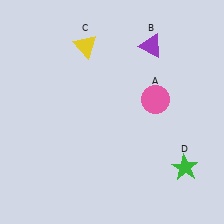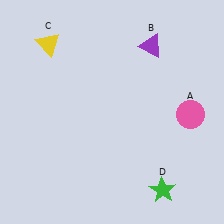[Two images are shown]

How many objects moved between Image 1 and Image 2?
3 objects moved between the two images.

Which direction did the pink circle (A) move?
The pink circle (A) moved right.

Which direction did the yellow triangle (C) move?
The yellow triangle (C) moved left.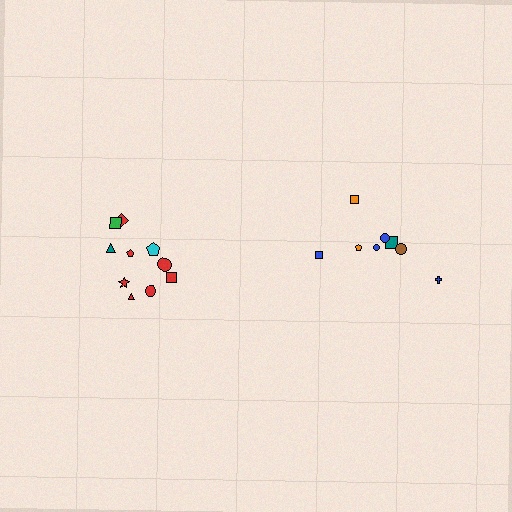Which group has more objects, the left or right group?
The left group.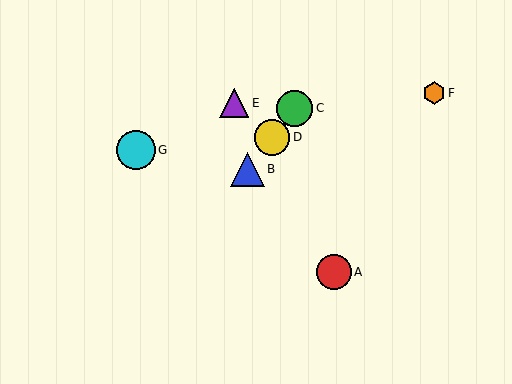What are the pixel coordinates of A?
Object A is at (334, 272).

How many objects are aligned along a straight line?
3 objects (B, C, D) are aligned along a straight line.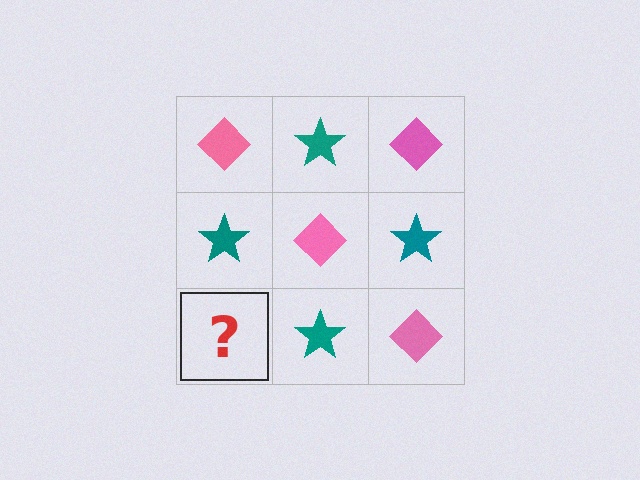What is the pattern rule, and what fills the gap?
The rule is that it alternates pink diamond and teal star in a checkerboard pattern. The gap should be filled with a pink diamond.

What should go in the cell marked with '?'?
The missing cell should contain a pink diamond.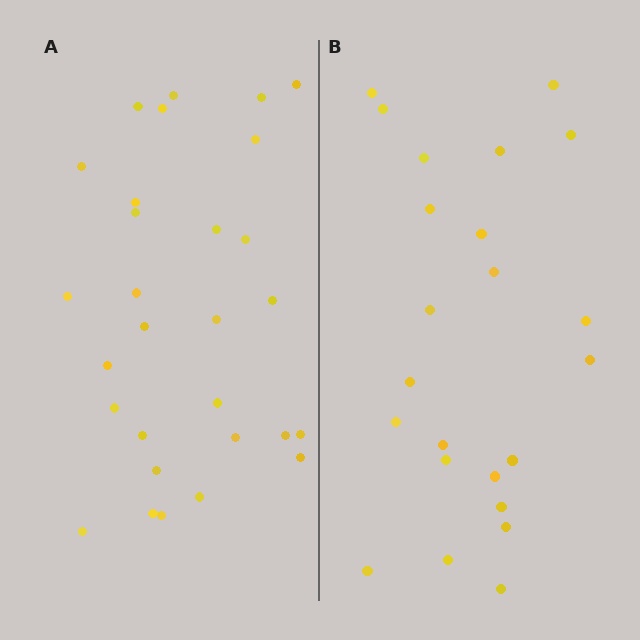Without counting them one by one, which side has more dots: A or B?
Region A (the left region) has more dots.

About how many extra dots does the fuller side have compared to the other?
Region A has about 6 more dots than region B.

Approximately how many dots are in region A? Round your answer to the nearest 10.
About 30 dots. (The exact count is 29, which rounds to 30.)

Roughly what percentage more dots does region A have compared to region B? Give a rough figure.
About 25% more.